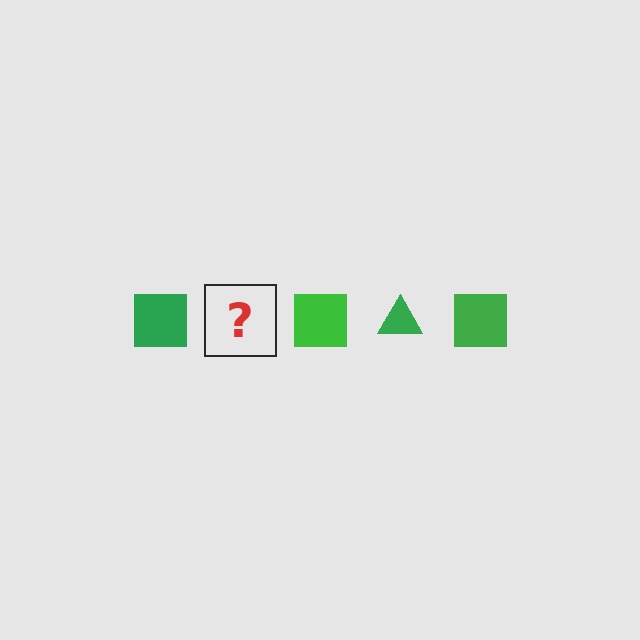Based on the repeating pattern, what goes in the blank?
The blank should be a green triangle.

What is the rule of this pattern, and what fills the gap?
The rule is that the pattern cycles through square, triangle shapes in green. The gap should be filled with a green triangle.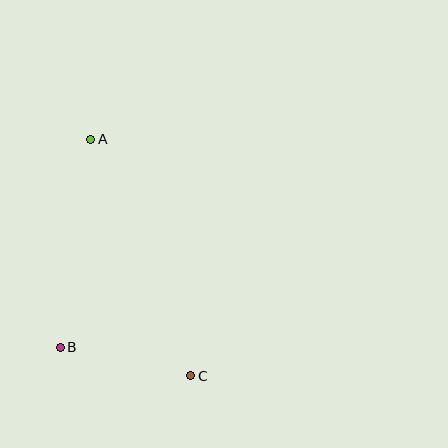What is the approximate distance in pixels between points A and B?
The distance between A and B is approximately 211 pixels.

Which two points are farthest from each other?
Points A and C are farthest from each other.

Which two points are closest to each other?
Points B and C are closest to each other.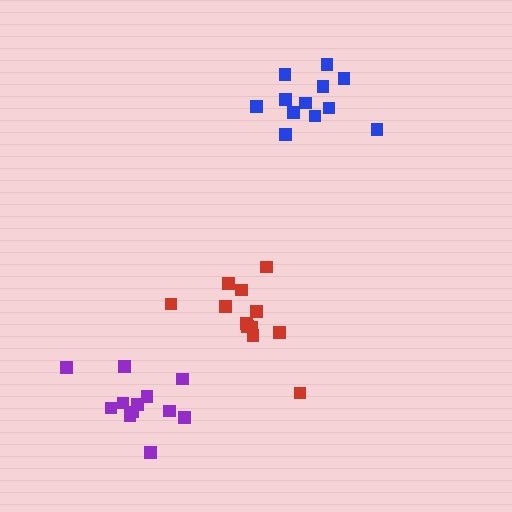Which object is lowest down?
The purple cluster is bottommost.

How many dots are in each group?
Group 1: 12 dots, Group 2: 12 dots, Group 3: 12 dots (36 total).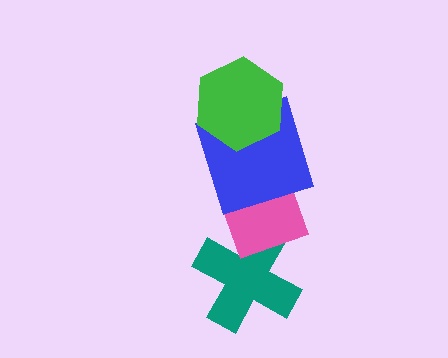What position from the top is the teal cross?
The teal cross is 4th from the top.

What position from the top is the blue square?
The blue square is 2nd from the top.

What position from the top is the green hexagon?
The green hexagon is 1st from the top.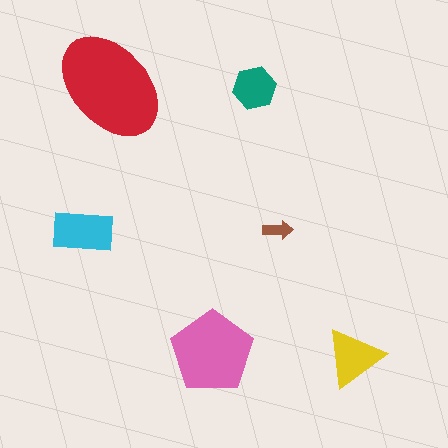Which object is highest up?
The red ellipse is topmost.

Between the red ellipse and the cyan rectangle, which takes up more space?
The red ellipse.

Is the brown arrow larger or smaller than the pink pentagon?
Smaller.